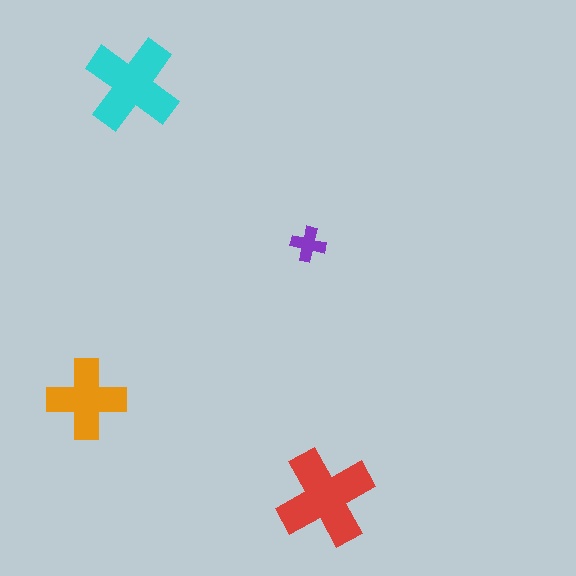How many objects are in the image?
There are 4 objects in the image.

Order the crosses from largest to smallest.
the red one, the cyan one, the orange one, the purple one.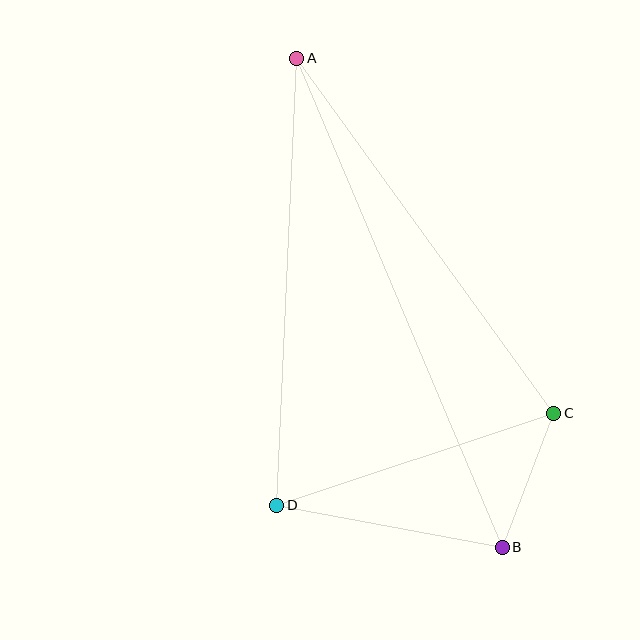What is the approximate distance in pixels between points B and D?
The distance between B and D is approximately 229 pixels.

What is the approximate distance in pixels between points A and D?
The distance between A and D is approximately 447 pixels.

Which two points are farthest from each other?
Points A and B are farthest from each other.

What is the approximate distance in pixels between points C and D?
The distance between C and D is approximately 292 pixels.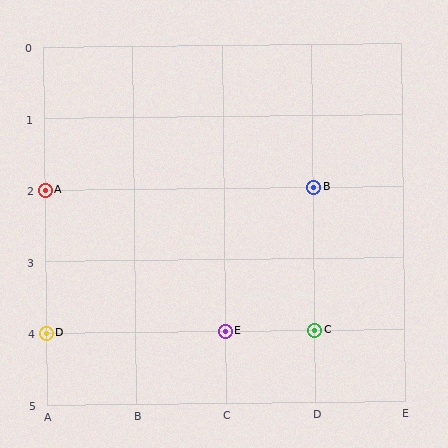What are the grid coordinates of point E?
Point E is at grid coordinates (C, 4).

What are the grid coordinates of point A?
Point A is at grid coordinates (A, 2).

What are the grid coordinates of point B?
Point B is at grid coordinates (D, 2).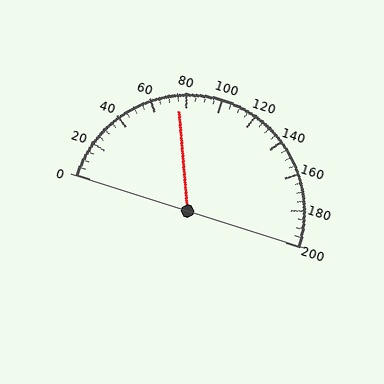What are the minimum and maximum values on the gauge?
The gauge ranges from 0 to 200.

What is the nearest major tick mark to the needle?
The nearest major tick mark is 80.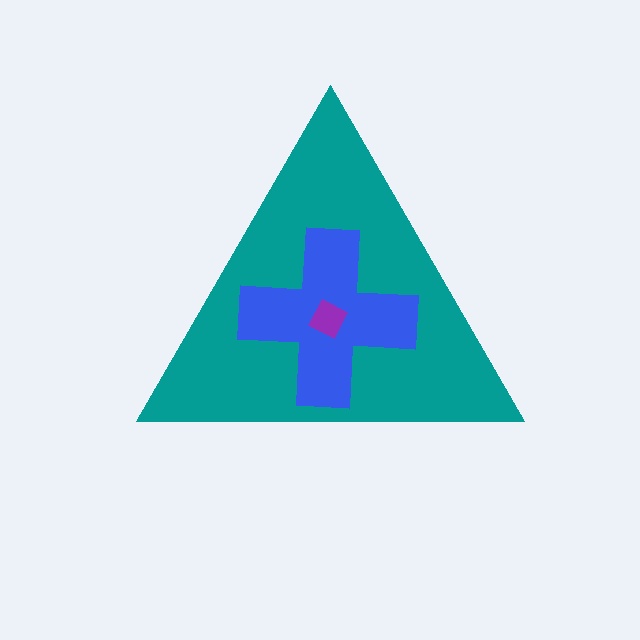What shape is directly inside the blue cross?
The purple diamond.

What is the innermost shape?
The purple diamond.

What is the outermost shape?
The teal triangle.